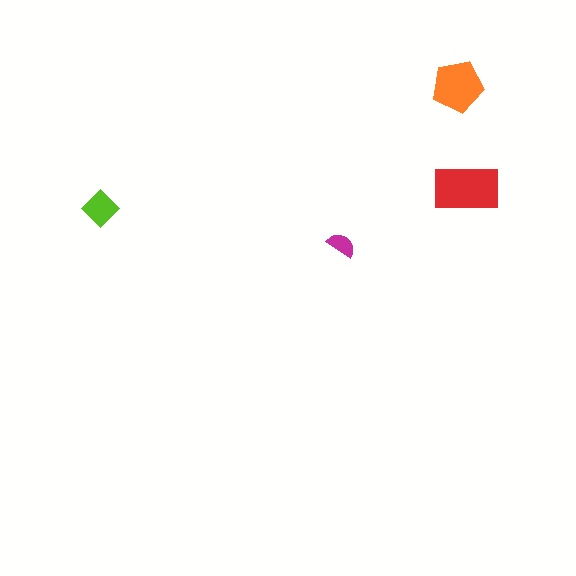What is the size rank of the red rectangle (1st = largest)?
1st.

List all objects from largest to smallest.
The red rectangle, the orange pentagon, the lime diamond, the magenta semicircle.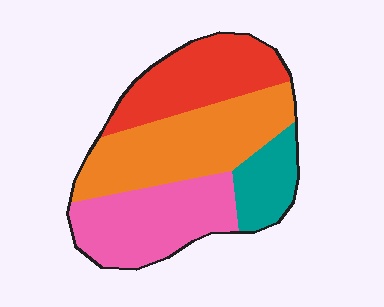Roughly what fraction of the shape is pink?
Pink covers around 30% of the shape.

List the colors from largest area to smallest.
From largest to smallest: orange, pink, red, teal.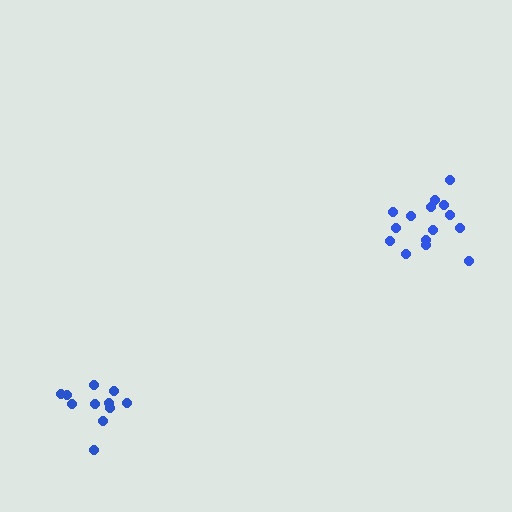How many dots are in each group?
Group 1: 11 dots, Group 2: 15 dots (26 total).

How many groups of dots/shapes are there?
There are 2 groups.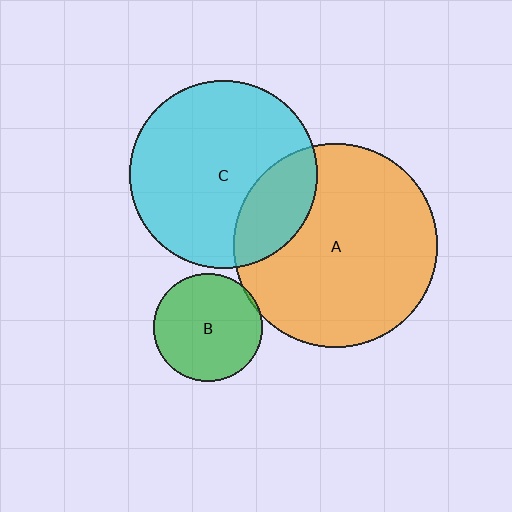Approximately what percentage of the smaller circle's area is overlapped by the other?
Approximately 5%.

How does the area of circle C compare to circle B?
Approximately 3.0 times.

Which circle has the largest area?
Circle A (orange).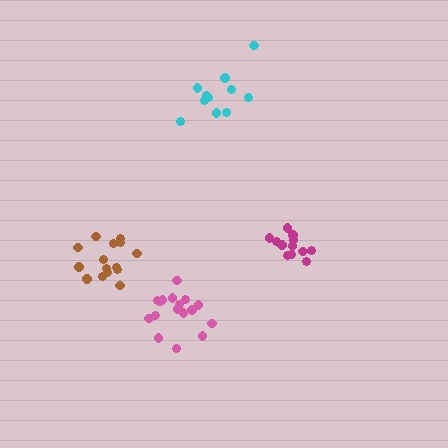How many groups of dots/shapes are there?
There are 4 groups.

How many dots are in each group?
Group 1: 17 dots, Group 2: 11 dots, Group 3: 12 dots, Group 4: 15 dots (55 total).